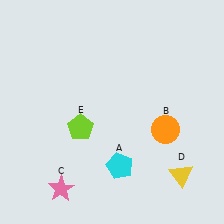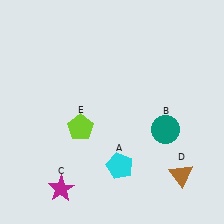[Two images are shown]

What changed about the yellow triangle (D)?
In Image 1, D is yellow. In Image 2, it changed to brown.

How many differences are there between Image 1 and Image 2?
There are 3 differences between the two images.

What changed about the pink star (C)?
In Image 1, C is pink. In Image 2, it changed to magenta.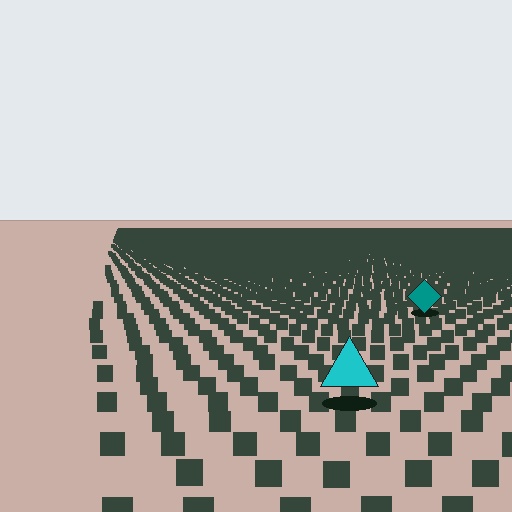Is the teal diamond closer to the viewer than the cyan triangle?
No. The cyan triangle is closer — you can tell from the texture gradient: the ground texture is coarser near it.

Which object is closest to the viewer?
The cyan triangle is closest. The texture marks near it are larger and more spread out.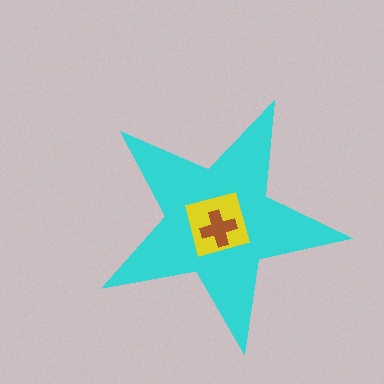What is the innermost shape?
The brown cross.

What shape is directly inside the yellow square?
The brown cross.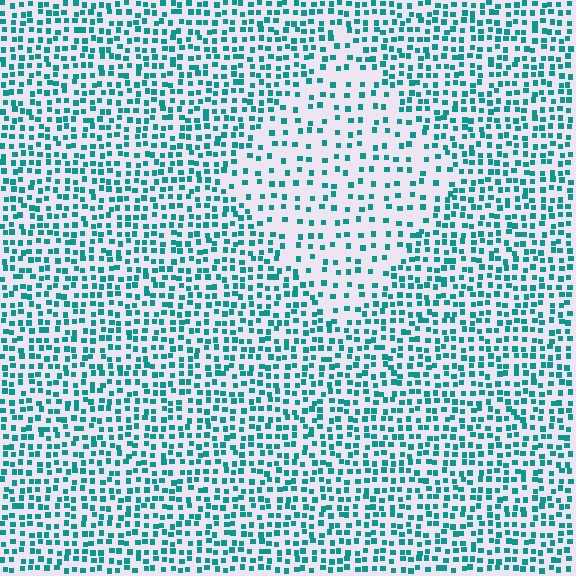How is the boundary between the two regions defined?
The boundary is defined by a change in element density (approximately 2.1x ratio). All elements are the same color, size, and shape.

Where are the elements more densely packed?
The elements are more densely packed outside the diamond boundary.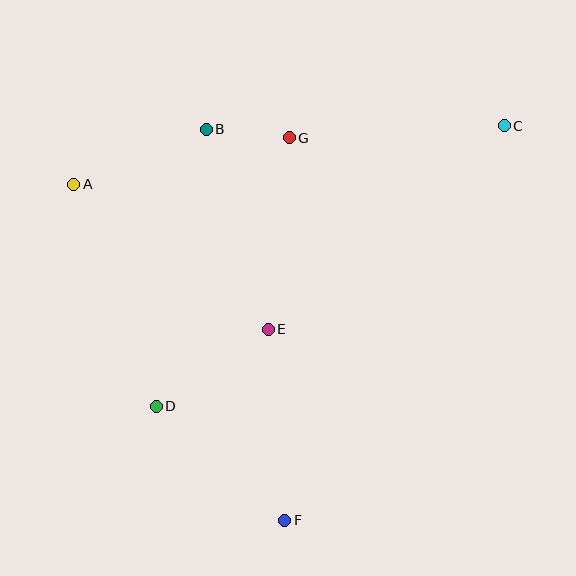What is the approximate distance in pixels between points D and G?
The distance between D and G is approximately 300 pixels.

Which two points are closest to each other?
Points B and G are closest to each other.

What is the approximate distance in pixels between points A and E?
The distance between A and E is approximately 243 pixels.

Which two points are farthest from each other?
Points C and F are farthest from each other.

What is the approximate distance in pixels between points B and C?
The distance between B and C is approximately 298 pixels.